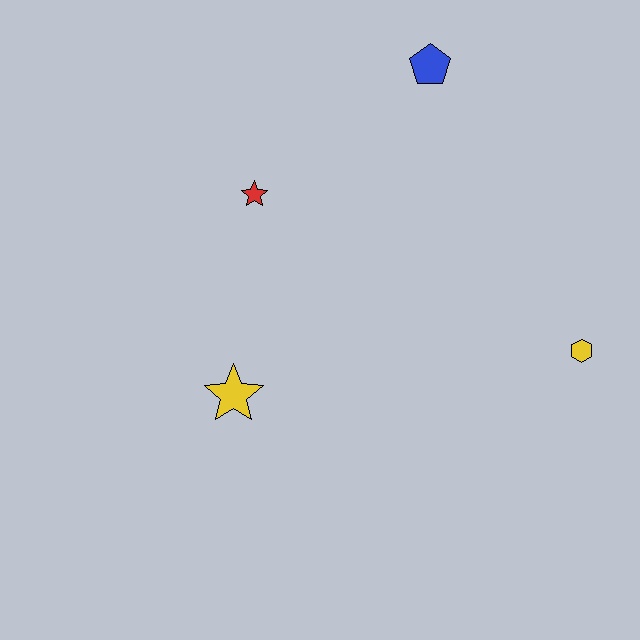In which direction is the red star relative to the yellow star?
The red star is above the yellow star.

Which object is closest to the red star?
The yellow star is closest to the red star.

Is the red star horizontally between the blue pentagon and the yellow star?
Yes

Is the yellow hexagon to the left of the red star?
No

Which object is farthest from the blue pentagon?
The yellow star is farthest from the blue pentagon.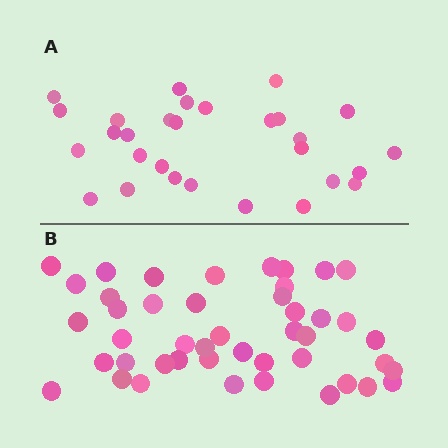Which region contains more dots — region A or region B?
Region B (the bottom region) has more dots.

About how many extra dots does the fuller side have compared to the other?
Region B has approximately 15 more dots than region A.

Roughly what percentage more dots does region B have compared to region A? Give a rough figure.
About 55% more.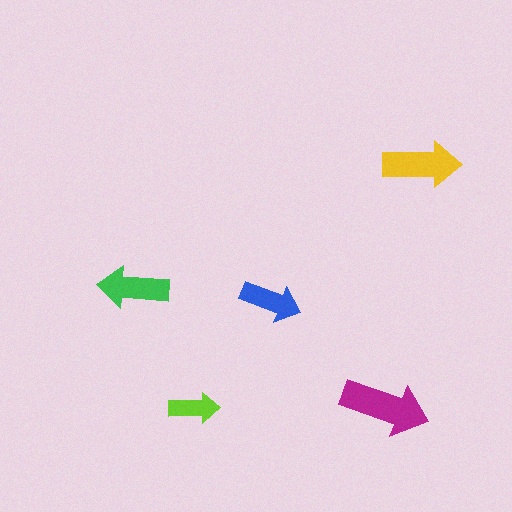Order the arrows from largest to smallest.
the magenta one, the yellow one, the green one, the blue one, the lime one.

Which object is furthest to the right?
The yellow arrow is rightmost.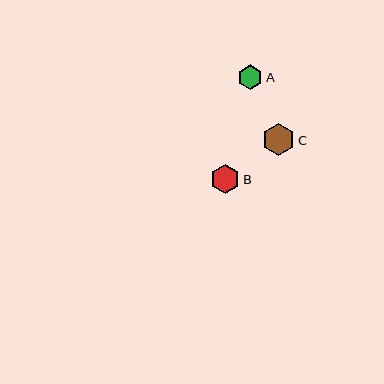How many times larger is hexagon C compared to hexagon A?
Hexagon C is approximately 1.3 times the size of hexagon A.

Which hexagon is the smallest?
Hexagon A is the smallest with a size of approximately 24 pixels.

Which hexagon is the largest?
Hexagon C is the largest with a size of approximately 32 pixels.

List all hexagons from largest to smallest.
From largest to smallest: C, B, A.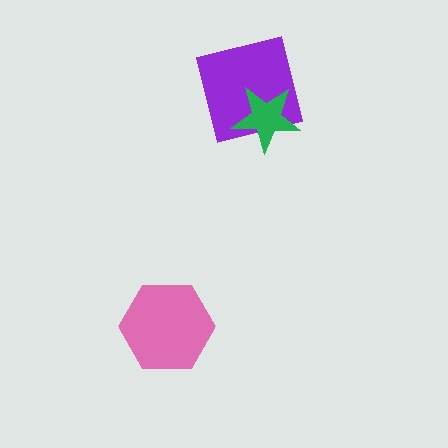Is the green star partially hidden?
No, no other shape covers it.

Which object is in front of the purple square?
The green star is in front of the purple square.